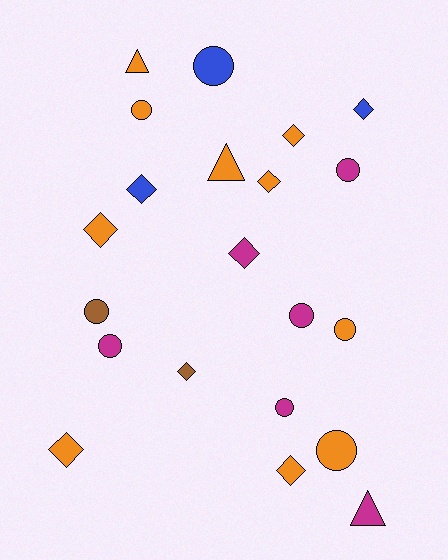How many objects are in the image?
There are 21 objects.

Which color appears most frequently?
Orange, with 10 objects.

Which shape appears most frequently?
Diamond, with 9 objects.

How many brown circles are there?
There is 1 brown circle.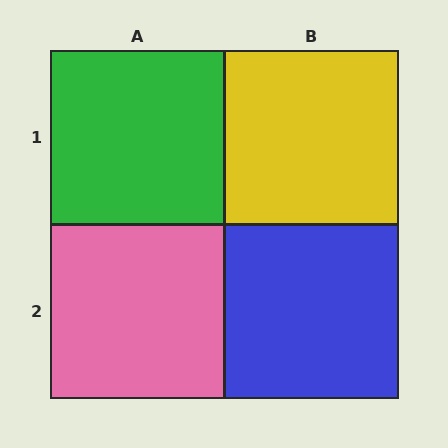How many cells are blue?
1 cell is blue.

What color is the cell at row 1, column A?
Green.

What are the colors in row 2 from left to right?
Pink, blue.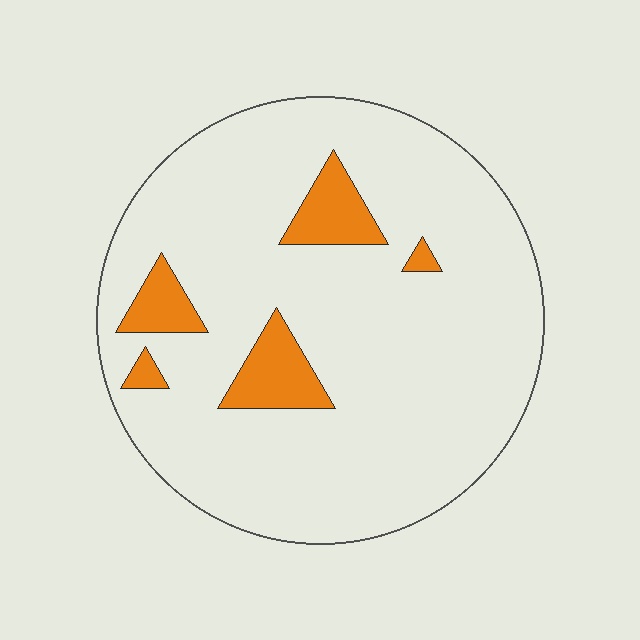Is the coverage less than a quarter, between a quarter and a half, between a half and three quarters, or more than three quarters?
Less than a quarter.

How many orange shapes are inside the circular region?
5.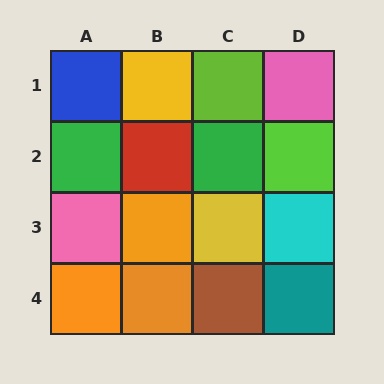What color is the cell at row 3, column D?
Cyan.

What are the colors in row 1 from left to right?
Blue, yellow, lime, pink.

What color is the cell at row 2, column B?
Red.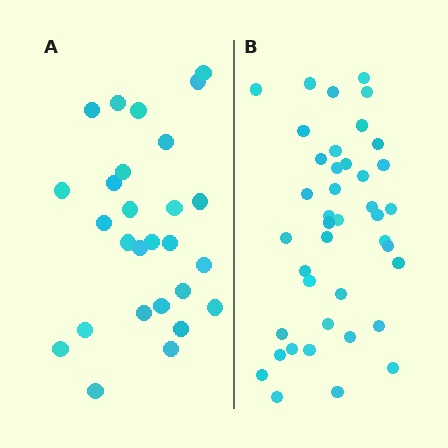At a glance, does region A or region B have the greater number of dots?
Region B (the right region) has more dots.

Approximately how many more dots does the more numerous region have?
Region B has approximately 15 more dots than region A.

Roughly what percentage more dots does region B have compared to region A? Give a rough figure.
About 50% more.